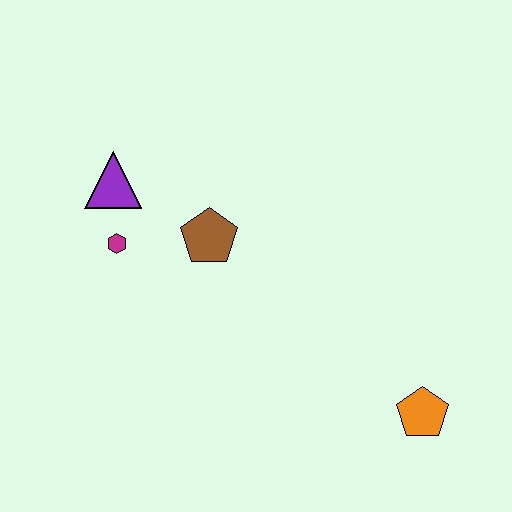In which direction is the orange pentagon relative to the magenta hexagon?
The orange pentagon is to the right of the magenta hexagon.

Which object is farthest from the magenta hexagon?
The orange pentagon is farthest from the magenta hexagon.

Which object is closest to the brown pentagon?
The magenta hexagon is closest to the brown pentagon.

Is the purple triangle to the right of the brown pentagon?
No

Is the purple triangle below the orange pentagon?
No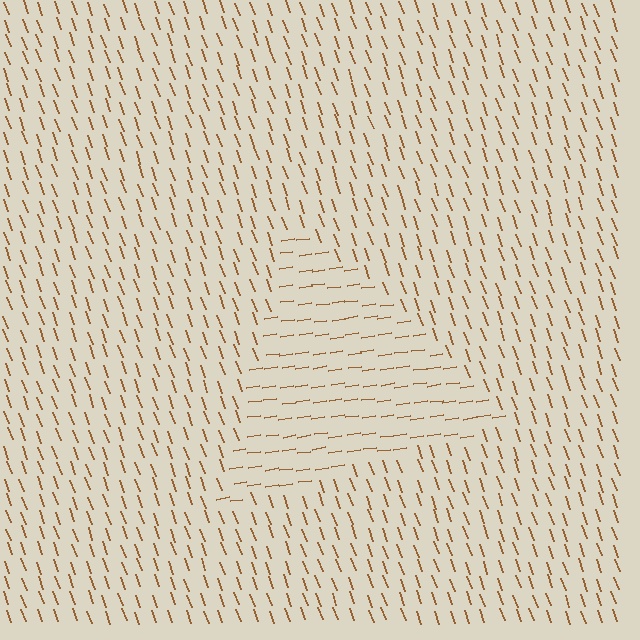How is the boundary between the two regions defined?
The boundary is defined purely by a change in line orientation (approximately 78 degrees difference). All lines are the same color and thickness.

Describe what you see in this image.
The image is filled with small brown line segments. A triangle region in the image has lines oriented differently from the surrounding lines, creating a visible texture boundary.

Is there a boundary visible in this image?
Yes, there is a texture boundary formed by a change in line orientation.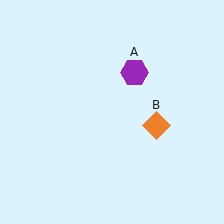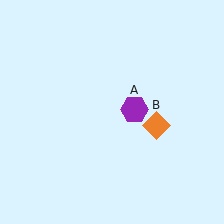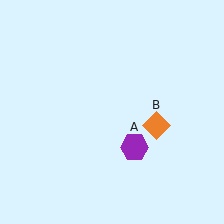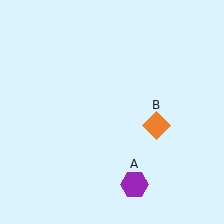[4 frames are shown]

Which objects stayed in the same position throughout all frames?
Orange diamond (object B) remained stationary.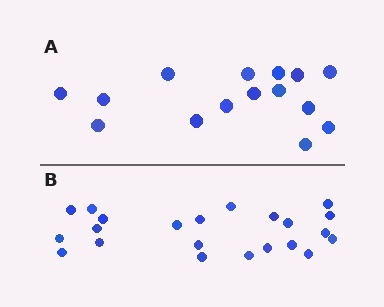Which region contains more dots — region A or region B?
Region B (the bottom region) has more dots.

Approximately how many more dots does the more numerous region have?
Region B has roughly 8 or so more dots than region A.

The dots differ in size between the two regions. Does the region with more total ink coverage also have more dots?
No. Region A has more total ink coverage because its dots are larger, but region B actually contains more individual dots. Total area can be misleading — the number of items is what matters here.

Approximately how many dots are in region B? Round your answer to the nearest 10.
About 20 dots. (The exact count is 22, which rounds to 20.)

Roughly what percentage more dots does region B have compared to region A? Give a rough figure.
About 45% more.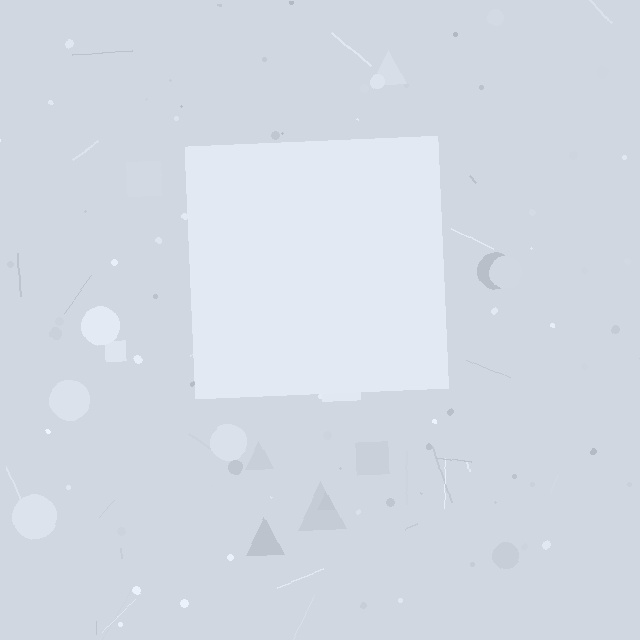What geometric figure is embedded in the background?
A square is embedded in the background.